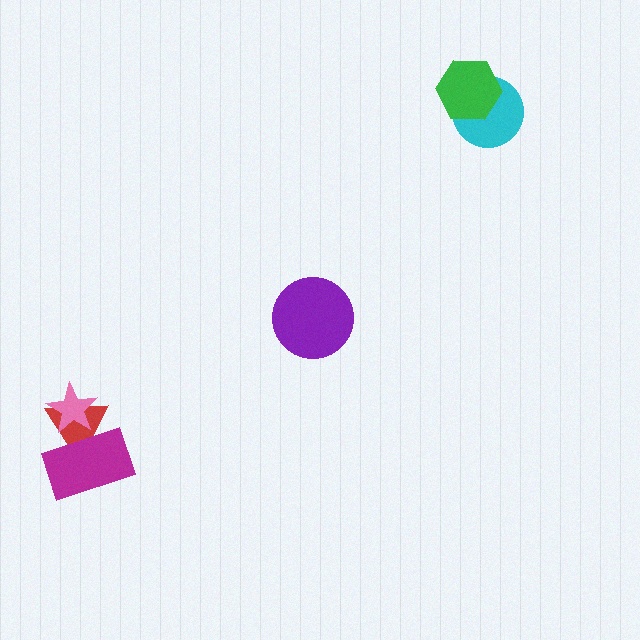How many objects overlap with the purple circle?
0 objects overlap with the purple circle.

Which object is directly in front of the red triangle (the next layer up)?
The pink star is directly in front of the red triangle.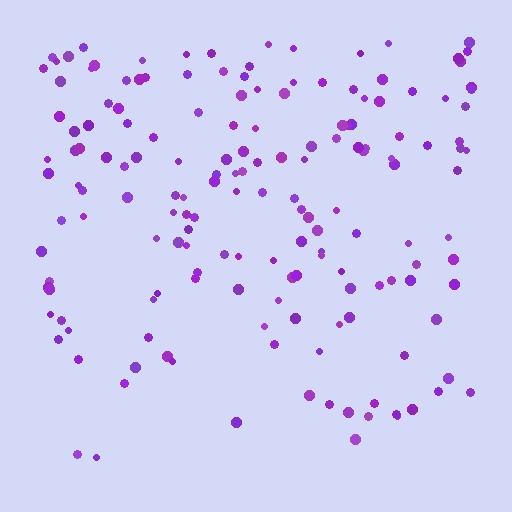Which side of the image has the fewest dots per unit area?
The bottom.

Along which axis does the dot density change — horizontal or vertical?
Vertical.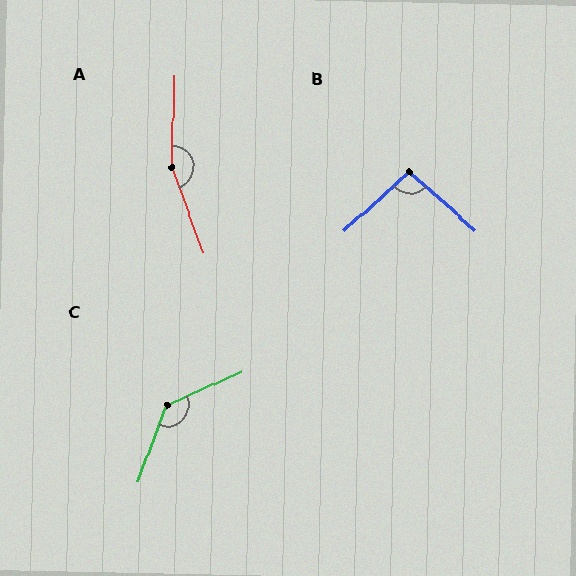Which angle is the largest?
A, at approximately 158 degrees.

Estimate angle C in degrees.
Approximately 135 degrees.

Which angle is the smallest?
B, at approximately 96 degrees.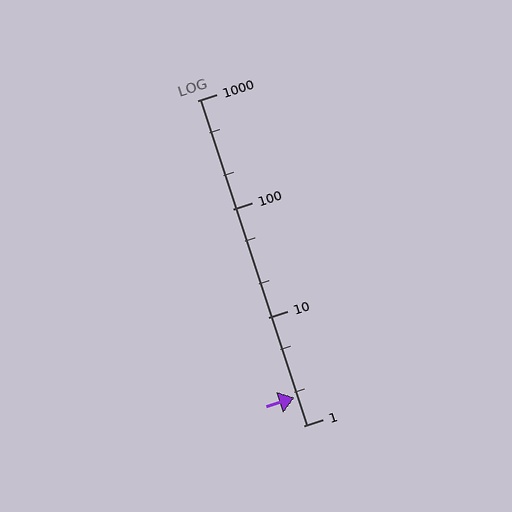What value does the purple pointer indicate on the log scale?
The pointer indicates approximately 1.8.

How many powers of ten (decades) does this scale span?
The scale spans 3 decades, from 1 to 1000.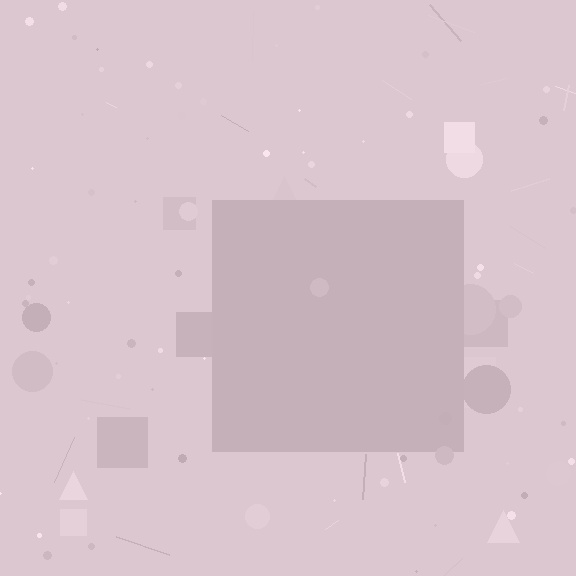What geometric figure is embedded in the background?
A square is embedded in the background.